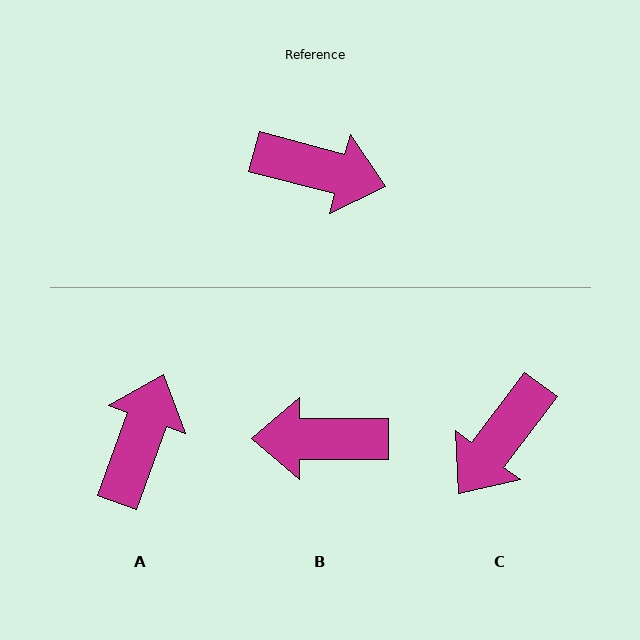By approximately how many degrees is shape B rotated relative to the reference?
Approximately 166 degrees clockwise.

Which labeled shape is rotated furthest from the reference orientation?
B, about 166 degrees away.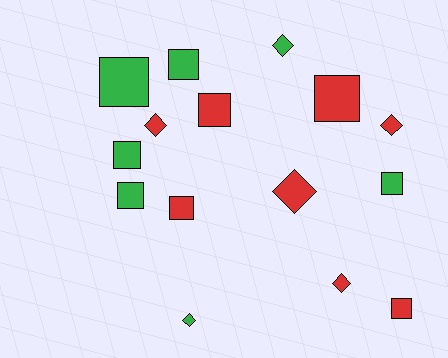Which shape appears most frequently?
Square, with 9 objects.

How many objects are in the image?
There are 15 objects.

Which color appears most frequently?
Red, with 8 objects.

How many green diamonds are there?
There are 2 green diamonds.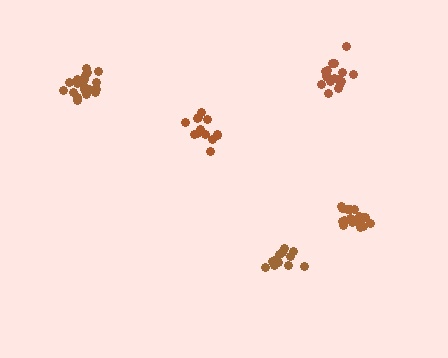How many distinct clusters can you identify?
There are 5 distinct clusters.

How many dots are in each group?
Group 1: 14 dots, Group 2: 14 dots, Group 3: 18 dots, Group 4: 20 dots, Group 5: 17 dots (83 total).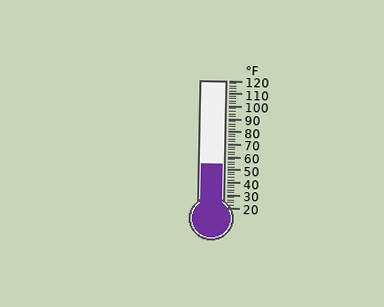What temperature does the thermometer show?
The thermometer shows approximately 54°F.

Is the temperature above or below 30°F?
The temperature is above 30°F.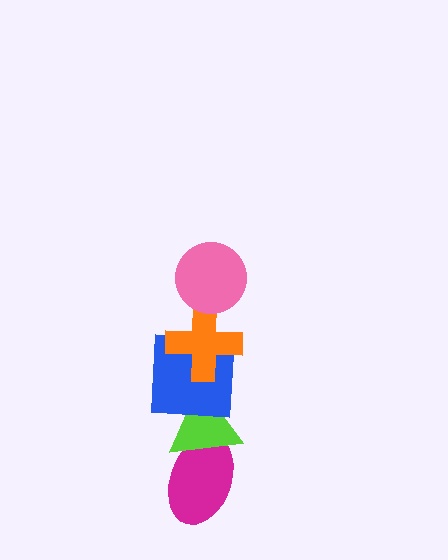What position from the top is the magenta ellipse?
The magenta ellipse is 5th from the top.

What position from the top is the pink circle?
The pink circle is 1st from the top.